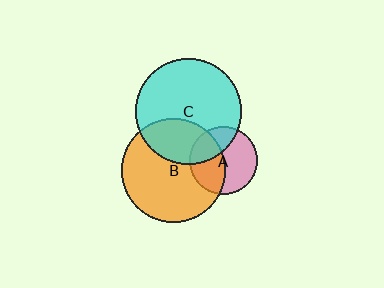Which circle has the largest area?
Circle C (cyan).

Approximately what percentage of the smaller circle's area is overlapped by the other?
Approximately 30%.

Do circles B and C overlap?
Yes.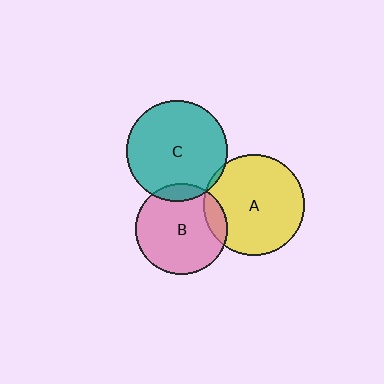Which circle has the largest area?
Circle C (teal).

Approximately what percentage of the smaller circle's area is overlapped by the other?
Approximately 5%.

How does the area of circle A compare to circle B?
Approximately 1.2 times.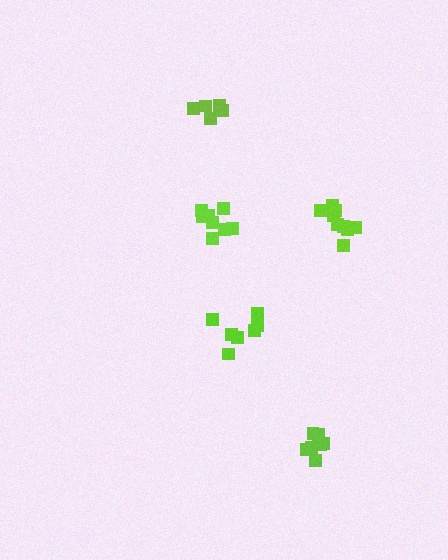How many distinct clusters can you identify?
There are 5 distinct clusters.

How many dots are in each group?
Group 1: 5 dots, Group 2: 8 dots, Group 3: 8 dots, Group 4: 10 dots, Group 5: 7 dots (38 total).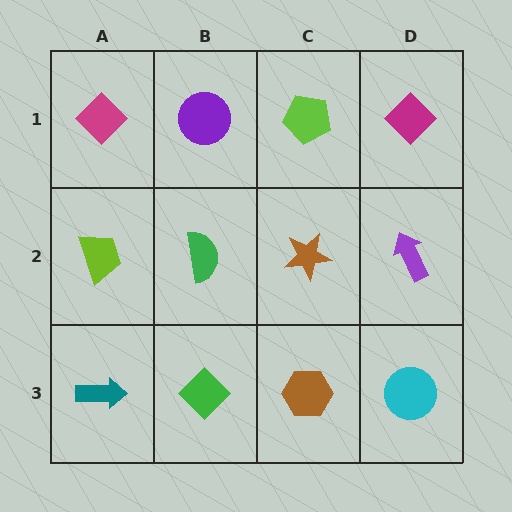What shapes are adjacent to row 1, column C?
A brown star (row 2, column C), a purple circle (row 1, column B), a magenta diamond (row 1, column D).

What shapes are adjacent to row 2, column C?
A lime pentagon (row 1, column C), a brown hexagon (row 3, column C), a green semicircle (row 2, column B), a purple arrow (row 2, column D).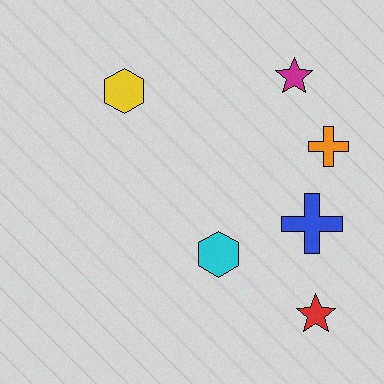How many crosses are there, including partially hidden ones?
There are 2 crosses.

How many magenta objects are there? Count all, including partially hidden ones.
There is 1 magenta object.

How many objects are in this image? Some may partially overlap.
There are 6 objects.